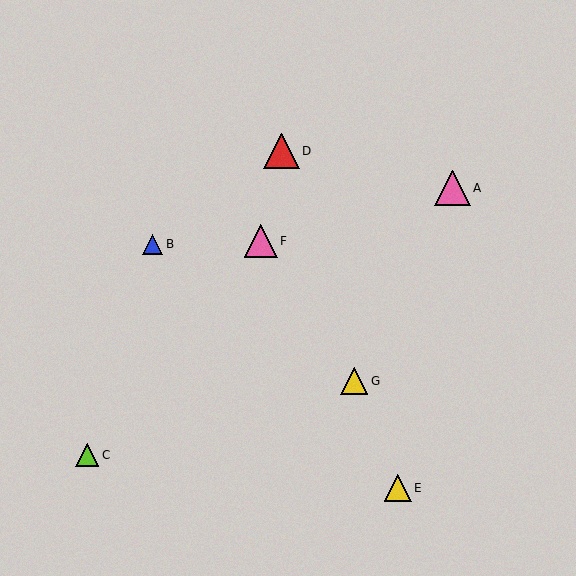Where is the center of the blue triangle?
The center of the blue triangle is at (153, 244).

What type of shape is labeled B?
Shape B is a blue triangle.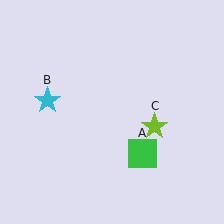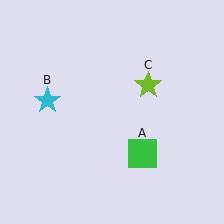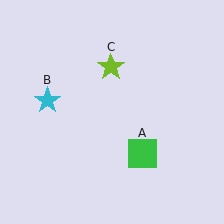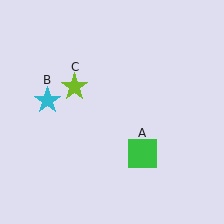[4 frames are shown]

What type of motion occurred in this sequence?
The lime star (object C) rotated counterclockwise around the center of the scene.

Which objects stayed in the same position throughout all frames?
Green square (object A) and cyan star (object B) remained stationary.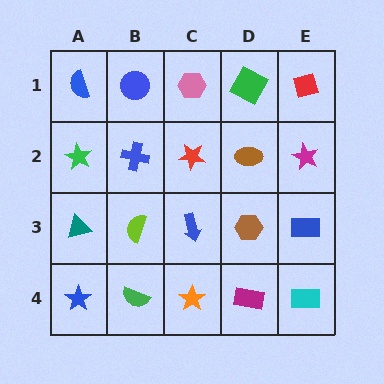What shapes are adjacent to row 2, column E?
A red diamond (row 1, column E), a blue rectangle (row 3, column E), a brown ellipse (row 2, column D).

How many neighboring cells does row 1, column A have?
2.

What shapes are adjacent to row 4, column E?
A blue rectangle (row 3, column E), a magenta rectangle (row 4, column D).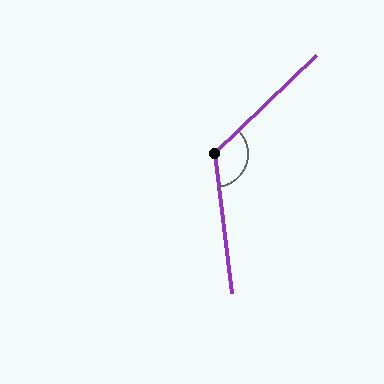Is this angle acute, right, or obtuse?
It is obtuse.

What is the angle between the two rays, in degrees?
Approximately 127 degrees.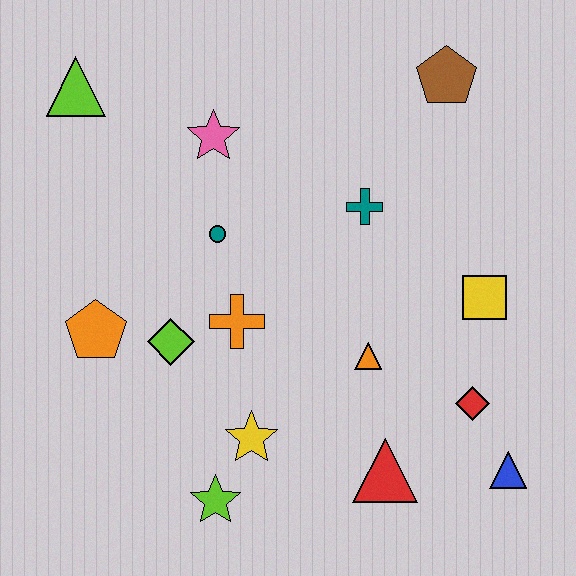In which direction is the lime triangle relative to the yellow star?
The lime triangle is above the yellow star.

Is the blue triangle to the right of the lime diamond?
Yes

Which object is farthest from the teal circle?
The blue triangle is farthest from the teal circle.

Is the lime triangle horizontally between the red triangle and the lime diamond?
No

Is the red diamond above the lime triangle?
No